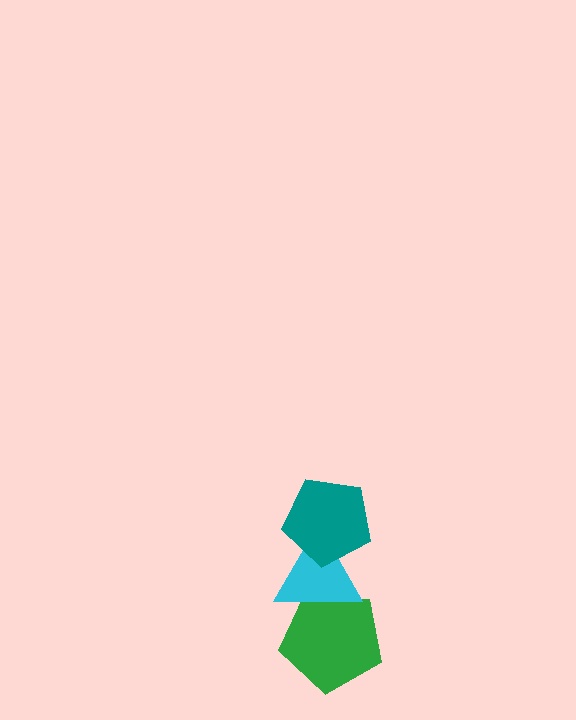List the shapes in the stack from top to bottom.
From top to bottom: the teal pentagon, the cyan triangle, the green pentagon.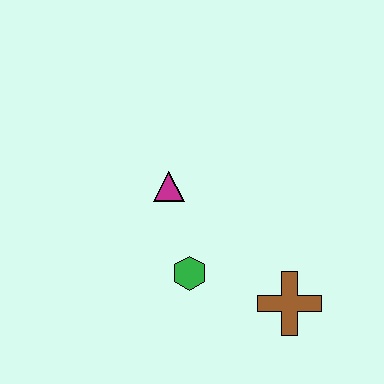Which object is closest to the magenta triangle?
The green hexagon is closest to the magenta triangle.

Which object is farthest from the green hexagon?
The brown cross is farthest from the green hexagon.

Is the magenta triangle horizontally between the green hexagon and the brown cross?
No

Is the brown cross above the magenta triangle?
No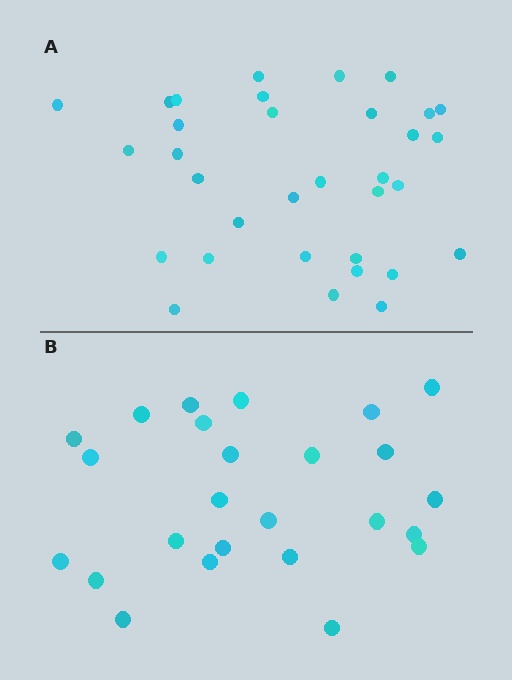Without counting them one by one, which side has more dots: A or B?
Region A (the top region) has more dots.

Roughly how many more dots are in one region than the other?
Region A has roughly 8 or so more dots than region B.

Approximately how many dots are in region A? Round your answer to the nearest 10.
About 30 dots. (The exact count is 33, which rounds to 30.)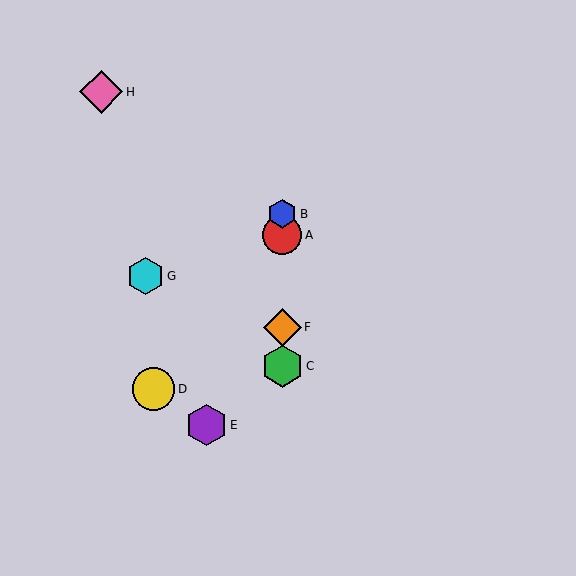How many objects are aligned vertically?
4 objects (A, B, C, F) are aligned vertically.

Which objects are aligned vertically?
Objects A, B, C, F are aligned vertically.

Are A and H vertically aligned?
No, A is at x≈282 and H is at x≈101.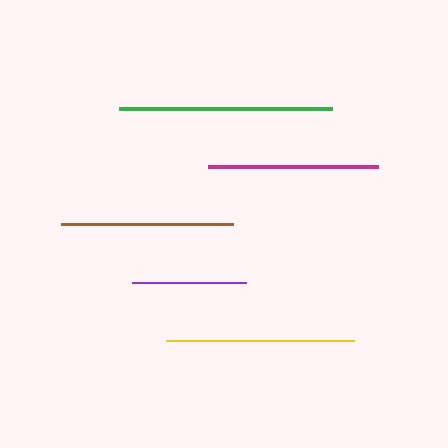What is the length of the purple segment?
The purple segment is approximately 113 pixels long.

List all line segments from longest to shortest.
From longest to shortest: green, yellow, brown, magenta, purple.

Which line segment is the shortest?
The purple line is the shortest at approximately 113 pixels.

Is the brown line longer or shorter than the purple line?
The brown line is longer than the purple line.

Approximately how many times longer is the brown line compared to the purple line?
The brown line is approximately 1.5 times the length of the purple line.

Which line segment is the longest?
The green line is the longest at approximately 213 pixels.